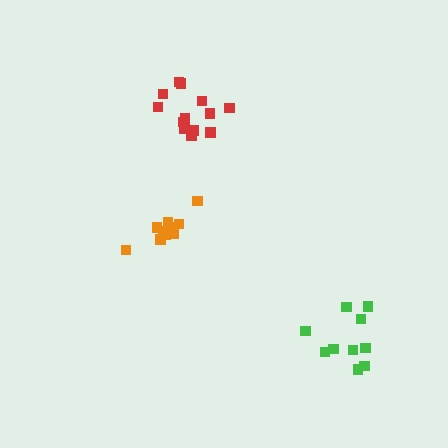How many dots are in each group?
Group 1: 10 dots, Group 2: 10 dots, Group 3: 13 dots (33 total).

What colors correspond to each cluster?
The clusters are colored: green, orange, red.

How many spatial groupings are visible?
There are 3 spatial groupings.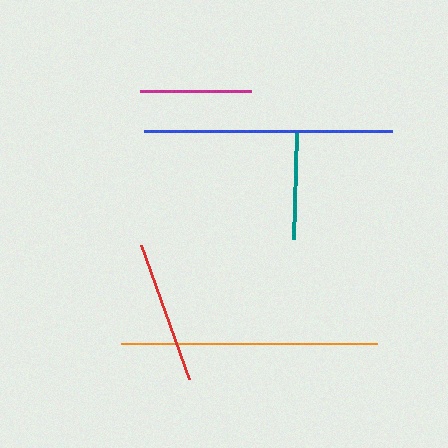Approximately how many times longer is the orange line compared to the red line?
The orange line is approximately 1.8 times the length of the red line.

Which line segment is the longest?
The orange line is the longest at approximately 256 pixels.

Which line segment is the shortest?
The teal line is the shortest at approximately 107 pixels.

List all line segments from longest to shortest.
From longest to shortest: orange, blue, red, magenta, teal.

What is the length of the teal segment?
The teal segment is approximately 107 pixels long.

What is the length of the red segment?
The red segment is approximately 142 pixels long.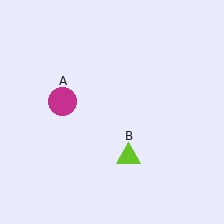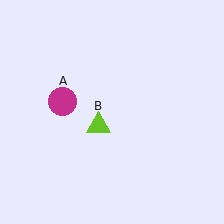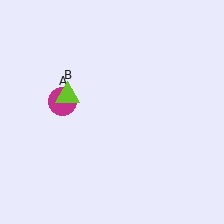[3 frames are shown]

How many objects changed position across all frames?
1 object changed position: lime triangle (object B).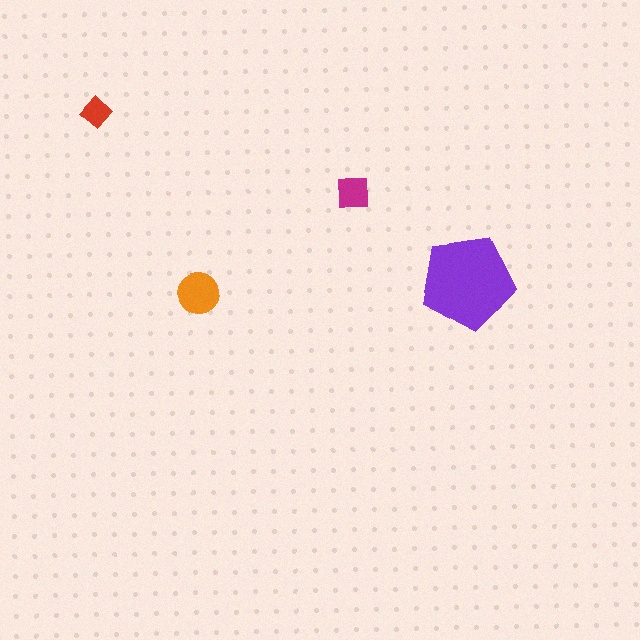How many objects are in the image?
There are 4 objects in the image.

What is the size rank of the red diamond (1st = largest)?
4th.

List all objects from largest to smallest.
The purple pentagon, the orange circle, the magenta square, the red diamond.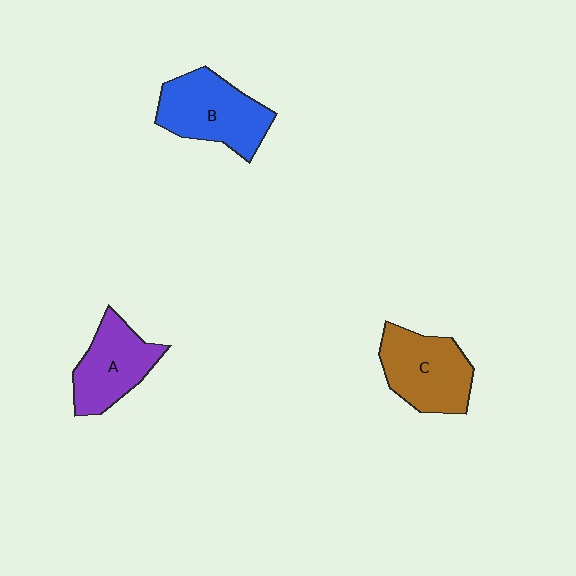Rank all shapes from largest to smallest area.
From largest to smallest: B (blue), C (brown), A (purple).